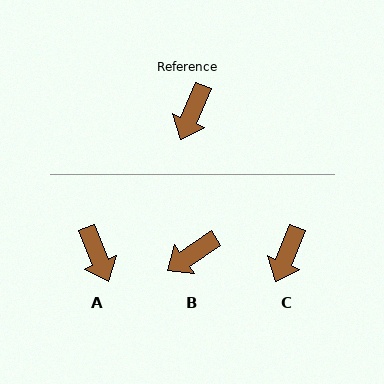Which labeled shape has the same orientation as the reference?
C.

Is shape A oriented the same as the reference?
No, it is off by about 45 degrees.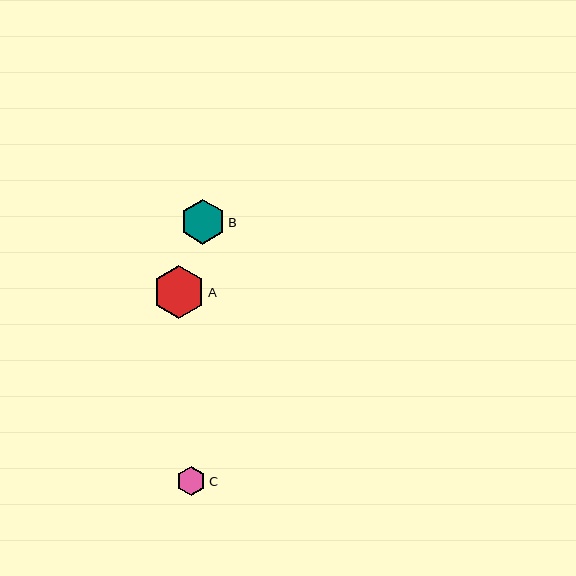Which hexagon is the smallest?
Hexagon C is the smallest with a size of approximately 29 pixels.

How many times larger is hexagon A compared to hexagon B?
Hexagon A is approximately 1.2 times the size of hexagon B.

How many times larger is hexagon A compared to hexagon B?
Hexagon A is approximately 1.2 times the size of hexagon B.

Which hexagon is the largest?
Hexagon A is the largest with a size of approximately 52 pixels.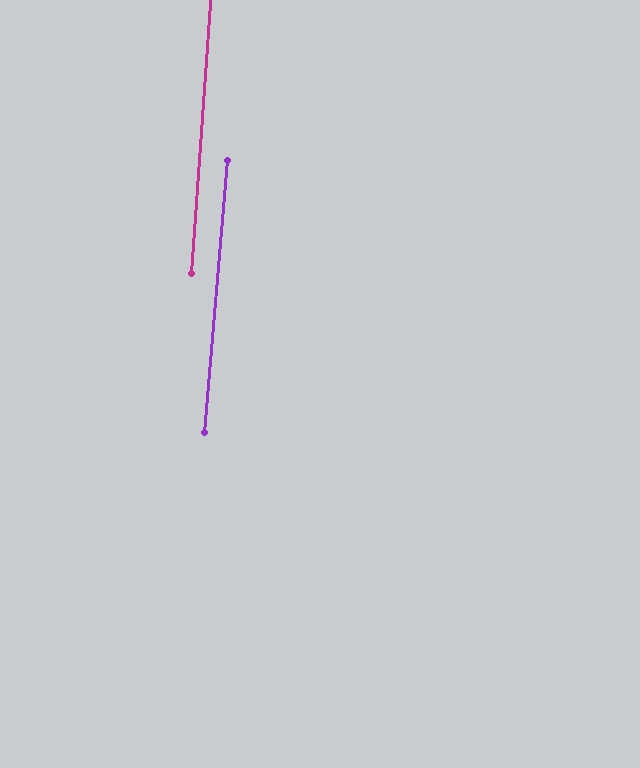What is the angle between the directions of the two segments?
Approximately 0 degrees.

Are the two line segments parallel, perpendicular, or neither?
Parallel — their directions differ by only 0.5°.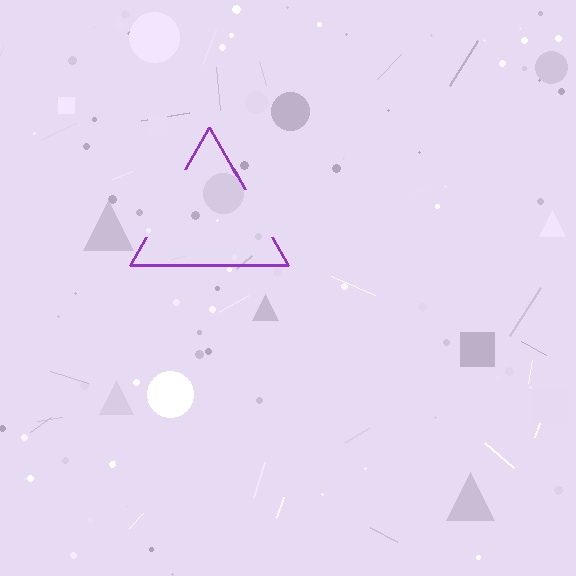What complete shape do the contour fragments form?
The contour fragments form a triangle.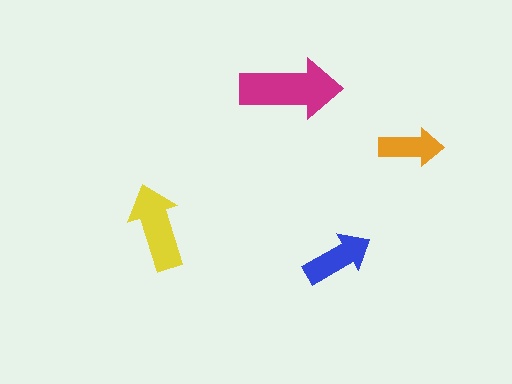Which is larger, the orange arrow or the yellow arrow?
The yellow one.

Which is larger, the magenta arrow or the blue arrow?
The magenta one.